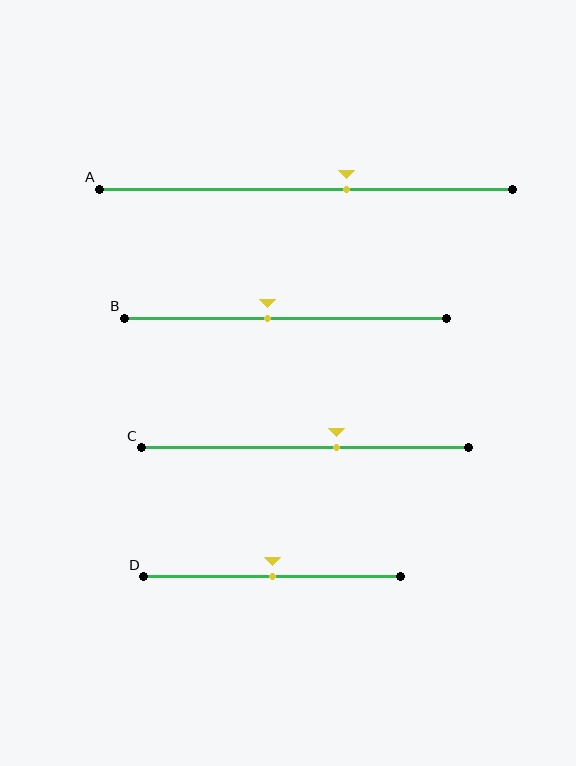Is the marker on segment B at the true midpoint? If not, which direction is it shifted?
No, the marker on segment B is shifted to the left by about 6% of the segment length.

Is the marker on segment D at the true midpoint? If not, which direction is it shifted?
Yes, the marker on segment D is at the true midpoint.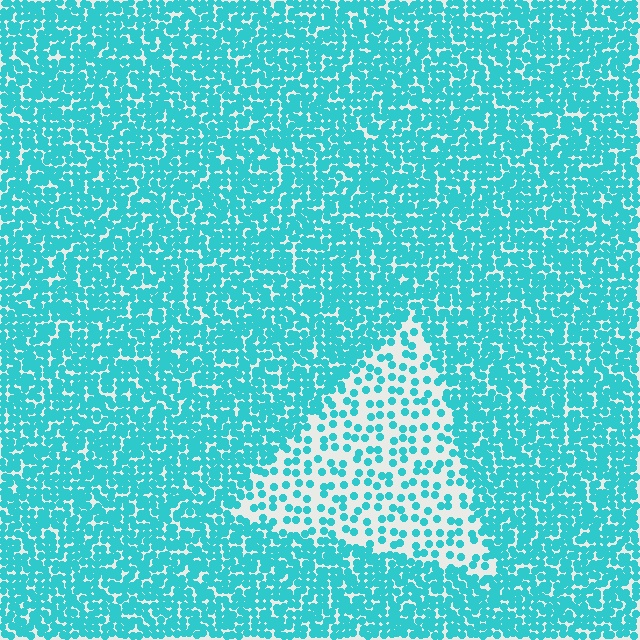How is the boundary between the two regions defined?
The boundary is defined by a change in element density (approximately 2.7x ratio). All elements are the same color, size, and shape.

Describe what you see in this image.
The image contains small cyan elements arranged at two different densities. A triangle-shaped region is visible where the elements are less densely packed than the surrounding area.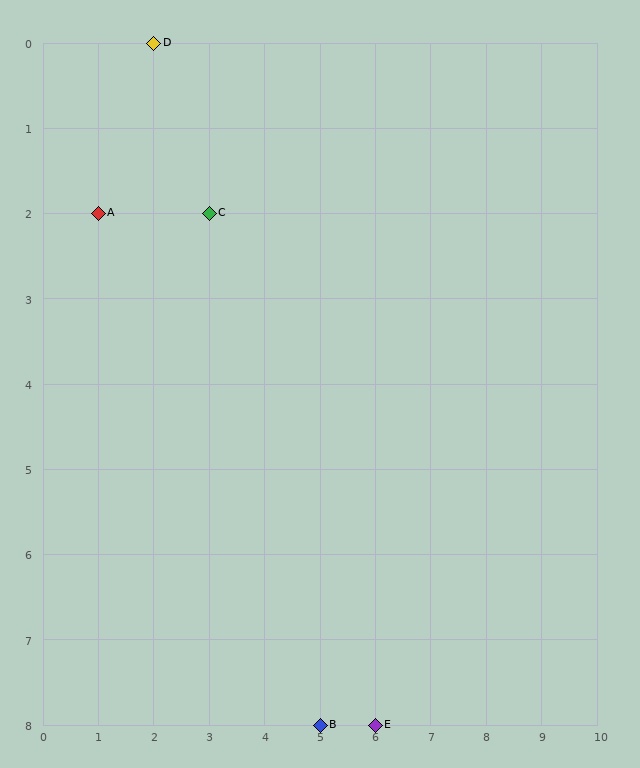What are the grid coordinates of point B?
Point B is at grid coordinates (5, 8).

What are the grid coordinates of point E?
Point E is at grid coordinates (6, 8).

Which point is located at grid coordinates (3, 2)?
Point C is at (3, 2).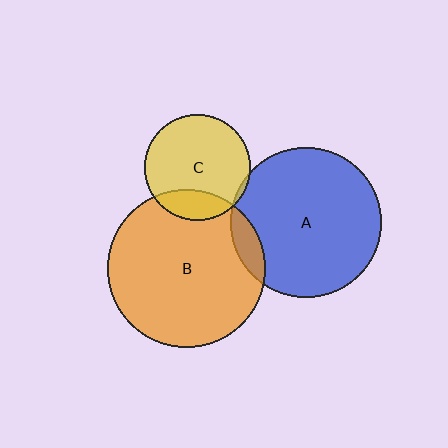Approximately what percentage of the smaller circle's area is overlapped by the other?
Approximately 10%.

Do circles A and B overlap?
Yes.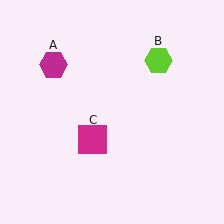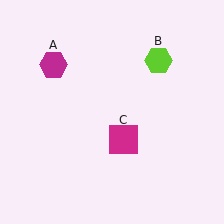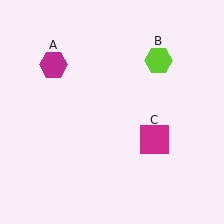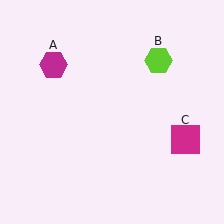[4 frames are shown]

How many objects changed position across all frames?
1 object changed position: magenta square (object C).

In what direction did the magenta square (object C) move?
The magenta square (object C) moved right.